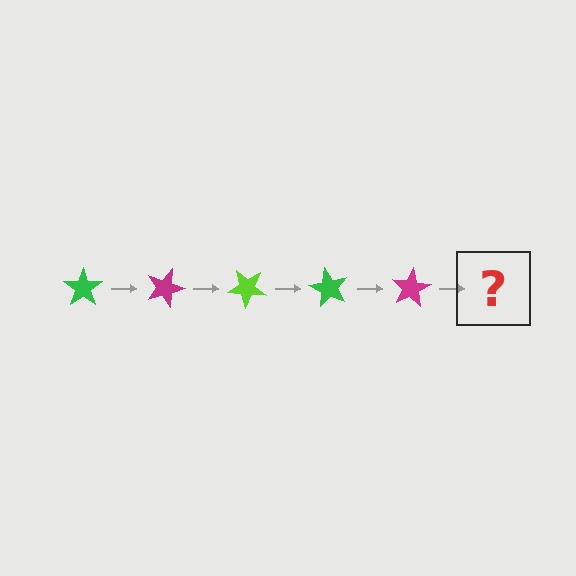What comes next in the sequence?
The next element should be a lime star, rotated 100 degrees from the start.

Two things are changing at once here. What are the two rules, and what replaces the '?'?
The two rules are that it rotates 20 degrees each step and the color cycles through green, magenta, and lime. The '?' should be a lime star, rotated 100 degrees from the start.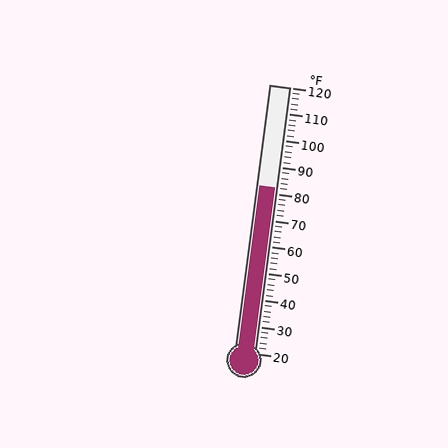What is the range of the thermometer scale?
The thermometer scale ranges from 20°F to 120°F.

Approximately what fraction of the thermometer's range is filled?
The thermometer is filled to approximately 60% of its range.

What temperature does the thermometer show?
The thermometer shows approximately 82°F.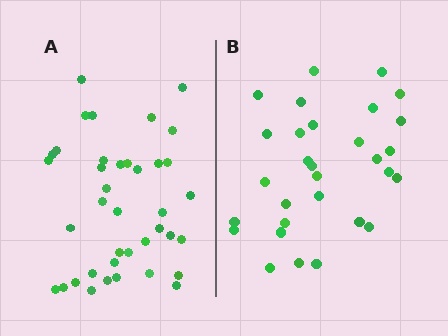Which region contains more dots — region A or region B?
Region A (the left region) has more dots.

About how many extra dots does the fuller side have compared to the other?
Region A has roughly 8 or so more dots than region B.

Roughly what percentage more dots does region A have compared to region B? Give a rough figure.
About 30% more.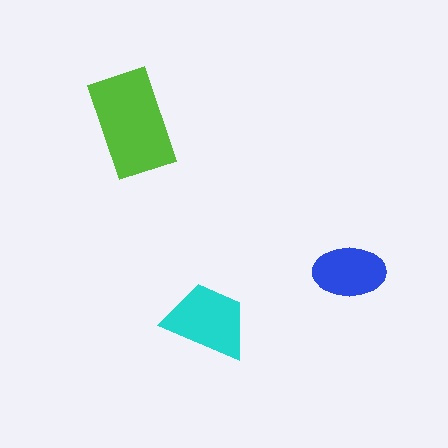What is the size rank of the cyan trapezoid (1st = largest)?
2nd.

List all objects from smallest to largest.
The blue ellipse, the cyan trapezoid, the lime rectangle.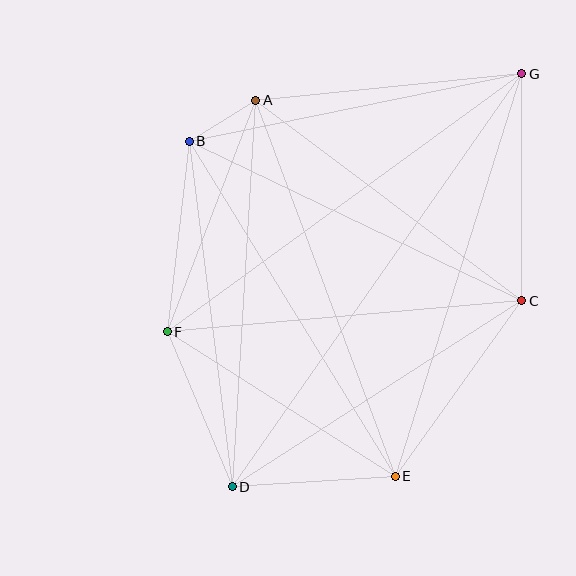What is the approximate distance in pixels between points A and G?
The distance between A and G is approximately 267 pixels.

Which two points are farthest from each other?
Points D and G are farthest from each other.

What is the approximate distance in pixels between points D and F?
The distance between D and F is approximately 168 pixels.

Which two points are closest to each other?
Points A and B are closest to each other.